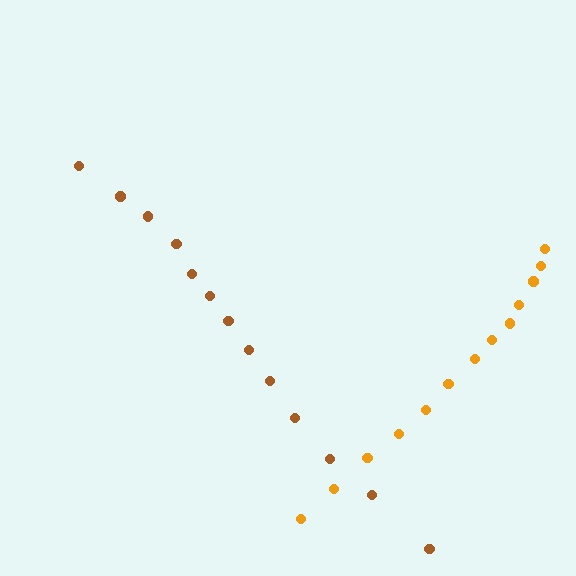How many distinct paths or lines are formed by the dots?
There are 2 distinct paths.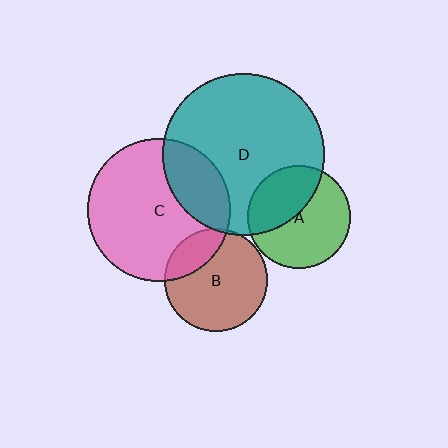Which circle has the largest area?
Circle D (teal).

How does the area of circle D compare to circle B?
Approximately 2.5 times.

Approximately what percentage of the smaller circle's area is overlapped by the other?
Approximately 25%.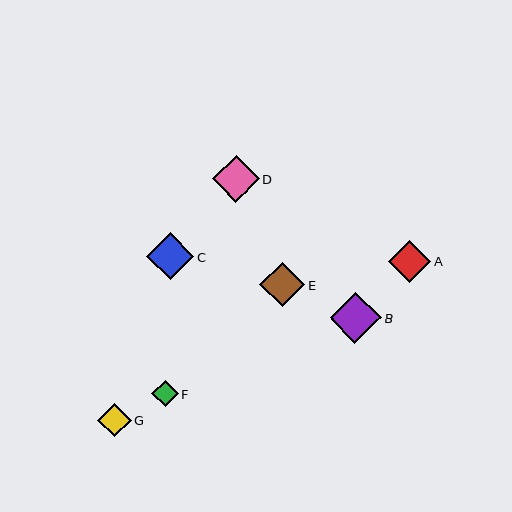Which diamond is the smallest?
Diamond F is the smallest with a size of approximately 26 pixels.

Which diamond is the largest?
Diamond B is the largest with a size of approximately 51 pixels.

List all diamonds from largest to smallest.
From largest to smallest: B, D, C, E, A, G, F.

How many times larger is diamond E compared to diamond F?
Diamond E is approximately 1.7 times the size of diamond F.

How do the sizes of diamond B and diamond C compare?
Diamond B and diamond C are approximately the same size.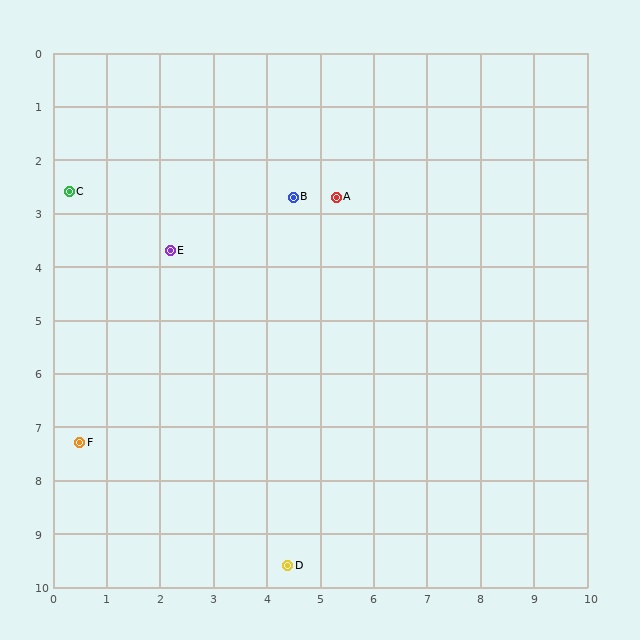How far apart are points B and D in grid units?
Points B and D are about 6.9 grid units apart.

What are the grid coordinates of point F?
Point F is at approximately (0.5, 7.3).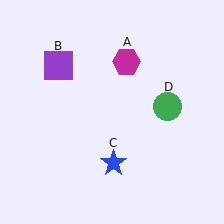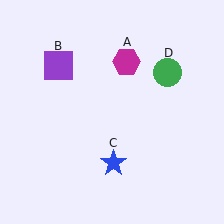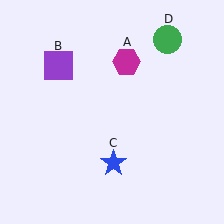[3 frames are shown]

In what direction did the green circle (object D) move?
The green circle (object D) moved up.